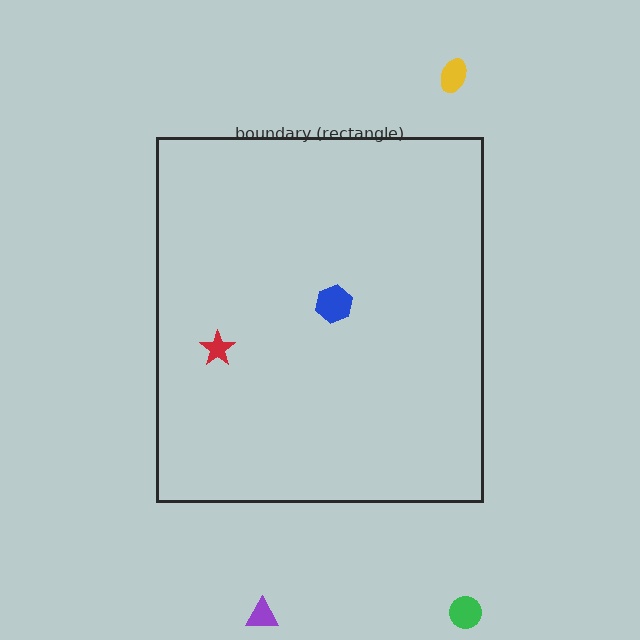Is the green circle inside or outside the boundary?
Outside.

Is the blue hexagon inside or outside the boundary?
Inside.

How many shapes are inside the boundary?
2 inside, 3 outside.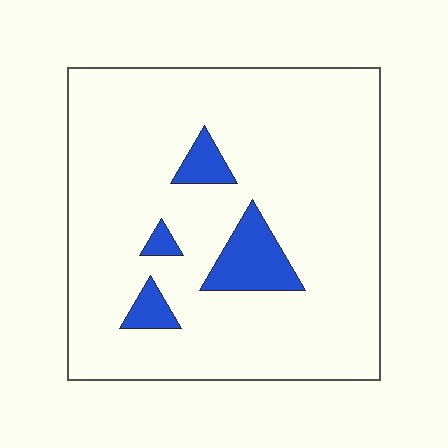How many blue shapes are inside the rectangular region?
4.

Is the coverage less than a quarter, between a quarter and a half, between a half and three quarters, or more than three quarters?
Less than a quarter.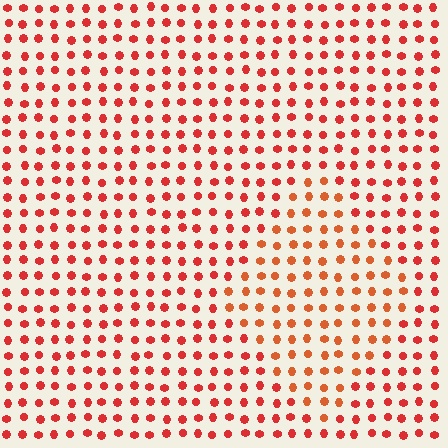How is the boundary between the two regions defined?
The boundary is defined purely by a slight shift in hue (about 19 degrees). Spacing, size, and orientation are identical on both sides.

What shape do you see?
I see a diamond.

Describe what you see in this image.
The image is filled with small red elements in a uniform arrangement. A diamond-shaped region is visible where the elements are tinted to a slightly different hue, forming a subtle color boundary.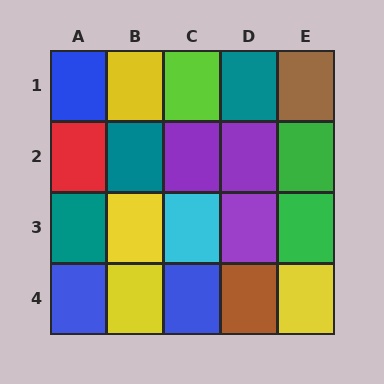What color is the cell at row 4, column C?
Blue.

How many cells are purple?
3 cells are purple.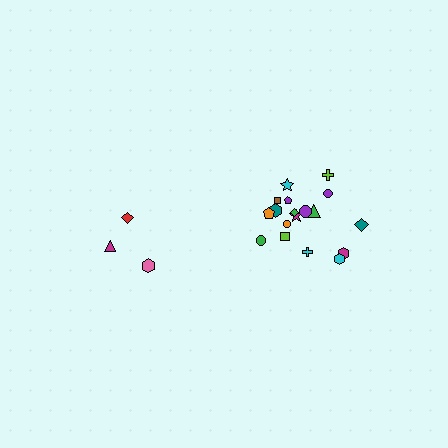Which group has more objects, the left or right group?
The right group.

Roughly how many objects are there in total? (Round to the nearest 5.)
Roughly 20 objects in total.